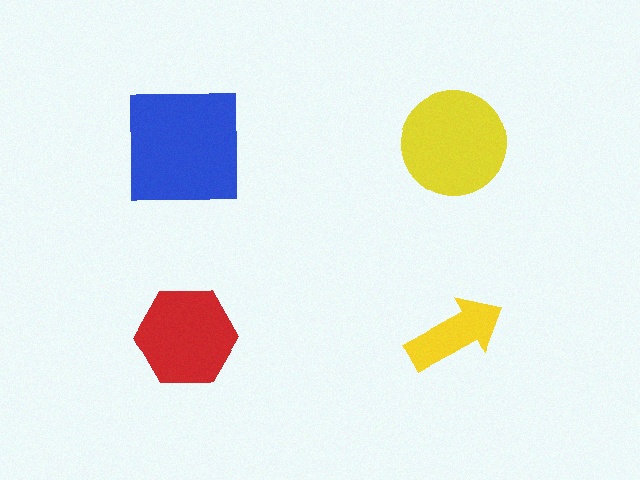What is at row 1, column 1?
A blue square.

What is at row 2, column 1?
A red hexagon.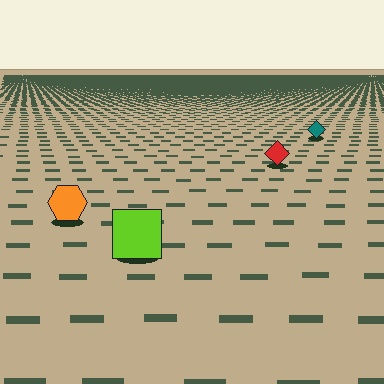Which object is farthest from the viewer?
The teal diamond is farthest from the viewer. It appears smaller and the ground texture around it is denser.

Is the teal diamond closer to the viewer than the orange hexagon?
No. The orange hexagon is closer — you can tell from the texture gradient: the ground texture is coarser near it.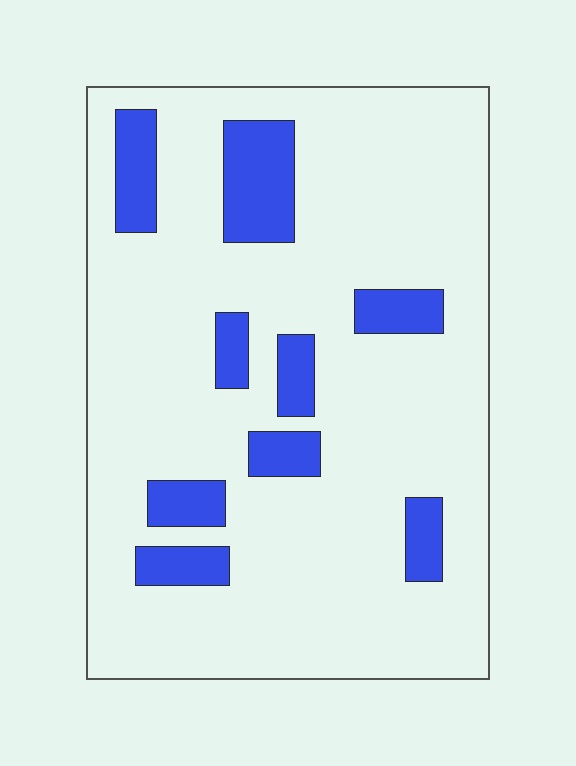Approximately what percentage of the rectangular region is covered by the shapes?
Approximately 15%.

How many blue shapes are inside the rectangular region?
9.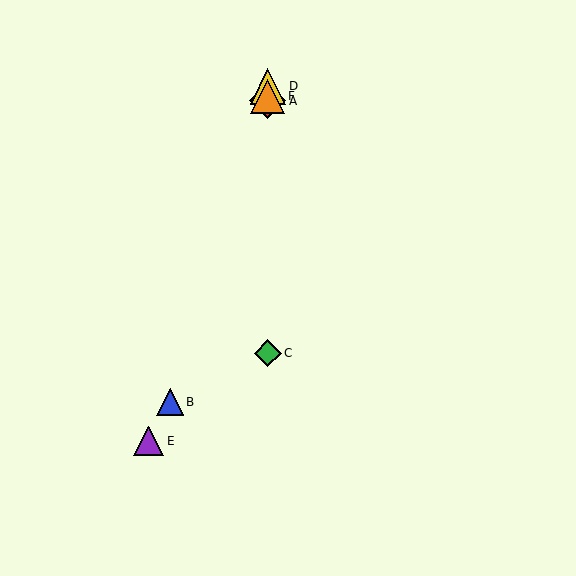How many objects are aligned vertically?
4 objects (A, C, D, F) are aligned vertically.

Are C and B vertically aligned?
No, C is at x≈268 and B is at x≈170.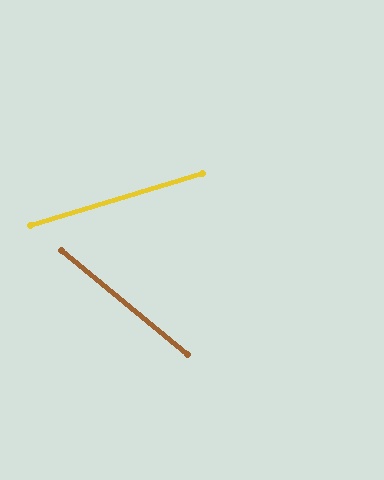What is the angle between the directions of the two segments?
Approximately 56 degrees.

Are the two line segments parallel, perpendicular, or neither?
Neither parallel nor perpendicular — they differ by about 56°.